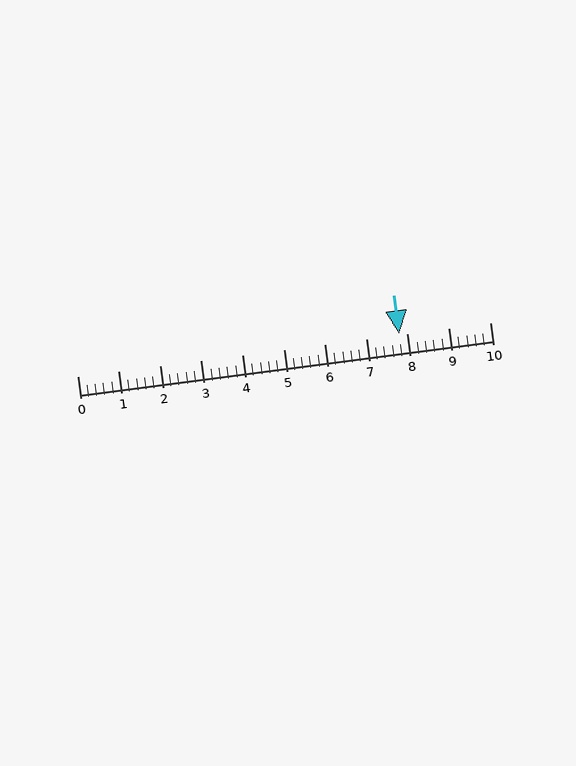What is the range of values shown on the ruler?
The ruler shows values from 0 to 10.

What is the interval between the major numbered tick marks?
The major tick marks are spaced 1 units apart.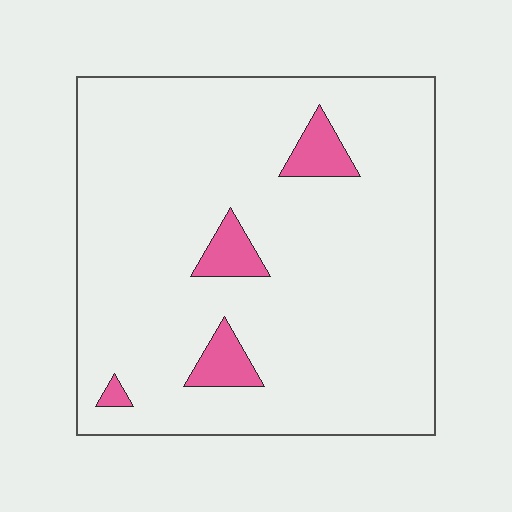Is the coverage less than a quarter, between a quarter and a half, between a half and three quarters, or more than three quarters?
Less than a quarter.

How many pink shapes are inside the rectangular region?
4.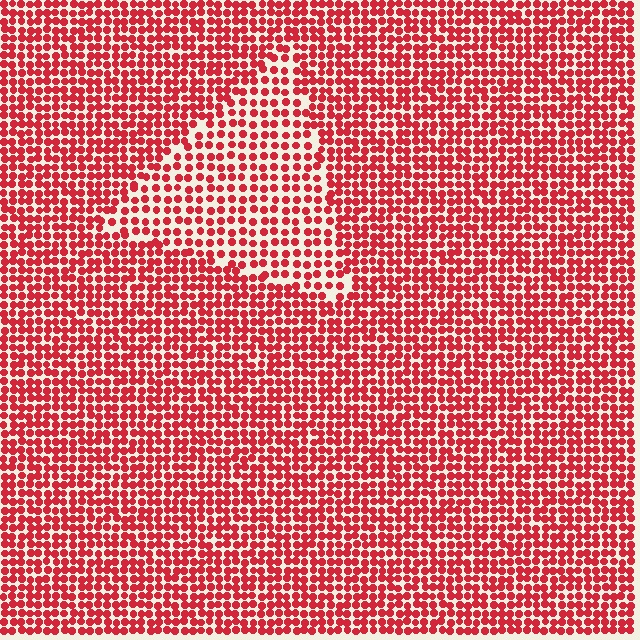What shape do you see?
I see a triangle.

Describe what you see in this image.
The image contains small red elements arranged at two different densities. A triangle-shaped region is visible where the elements are less densely packed than the surrounding area.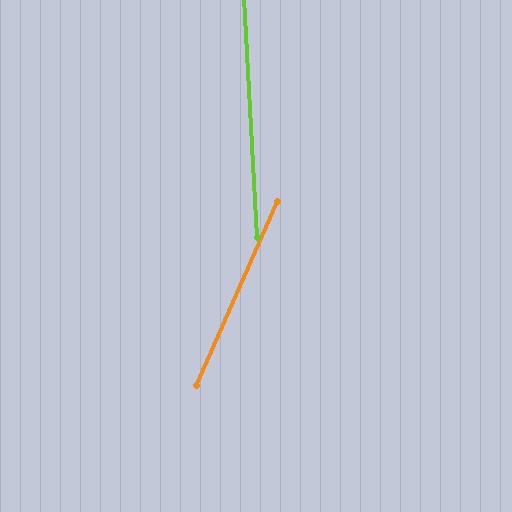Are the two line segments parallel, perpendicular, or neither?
Neither parallel nor perpendicular — they differ by about 27°.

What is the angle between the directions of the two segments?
Approximately 27 degrees.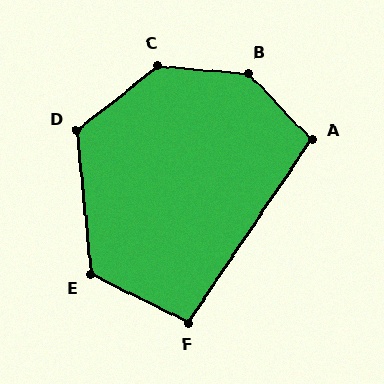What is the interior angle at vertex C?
Approximately 136 degrees (obtuse).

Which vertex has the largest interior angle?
B, at approximately 139 degrees.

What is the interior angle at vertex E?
Approximately 122 degrees (obtuse).